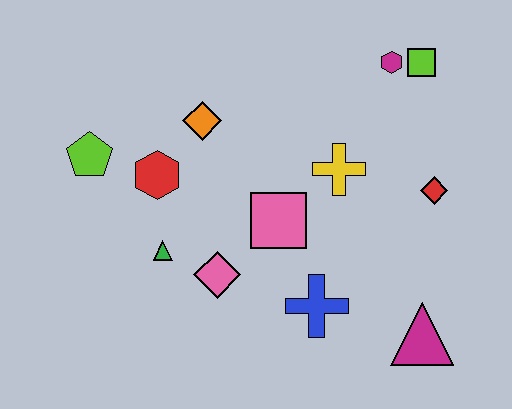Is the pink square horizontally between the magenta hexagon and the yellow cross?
No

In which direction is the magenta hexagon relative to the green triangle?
The magenta hexagon is to the right of the green triangle.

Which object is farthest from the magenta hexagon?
The lime pentagon is farthest from the magenta hexagon.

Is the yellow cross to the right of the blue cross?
Yes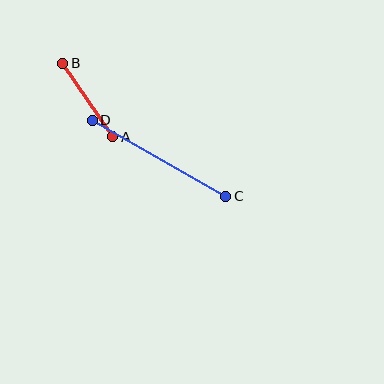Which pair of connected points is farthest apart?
Points C and D are farthest apart.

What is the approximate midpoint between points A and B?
The midpoint is at approximately (88, 100) pixels.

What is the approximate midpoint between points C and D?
The midpoint is at approximately (159, 158) pixels.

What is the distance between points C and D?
The distance is approximately 153 pixels.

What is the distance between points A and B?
The distance is approximately 89 pixels.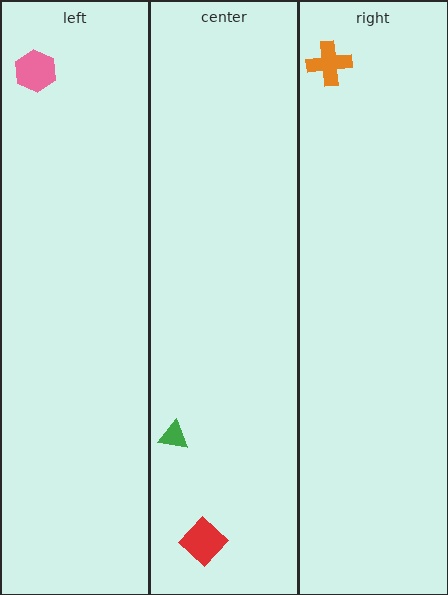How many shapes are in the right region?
1.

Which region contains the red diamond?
The center region.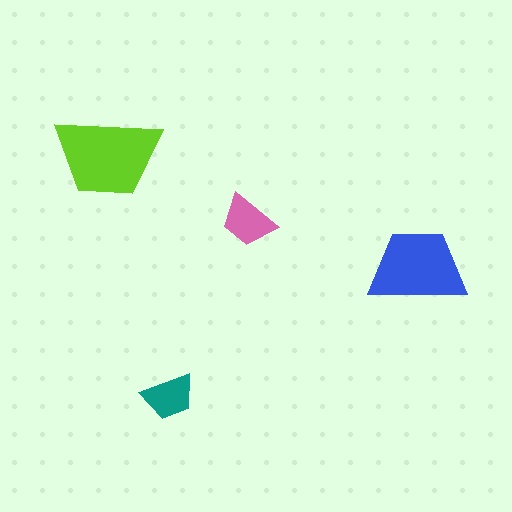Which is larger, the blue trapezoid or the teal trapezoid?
The blue one.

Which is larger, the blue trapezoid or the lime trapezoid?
The lime one.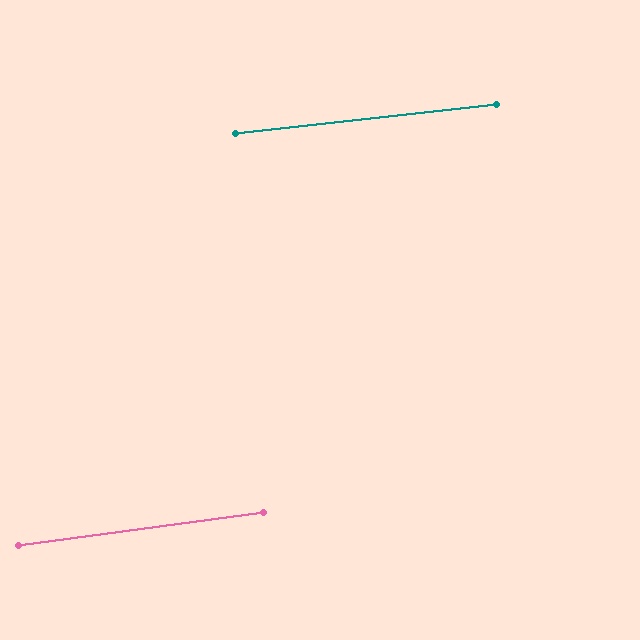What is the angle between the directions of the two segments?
Approximately 2 degrees.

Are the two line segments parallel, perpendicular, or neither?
Parallel — their directions differ by only 1.5°.